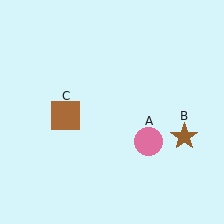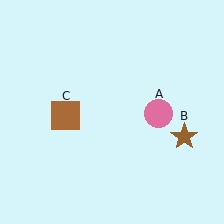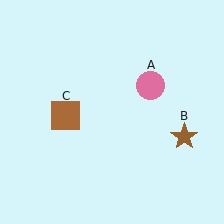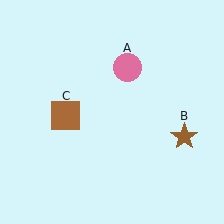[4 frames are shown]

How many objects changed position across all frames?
1 object changed position: pink circle (object A).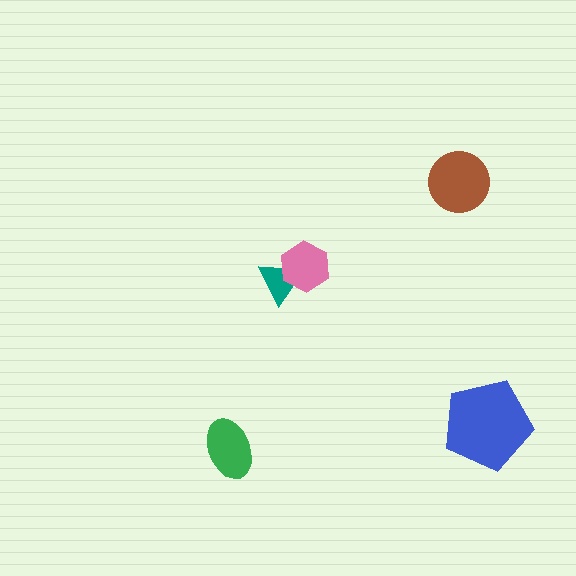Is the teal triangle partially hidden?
Yes, it is partially covered by another shape.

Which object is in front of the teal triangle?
The pink hexagon is in front of the teal triangle.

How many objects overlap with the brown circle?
0 objects overlap with the brown circle.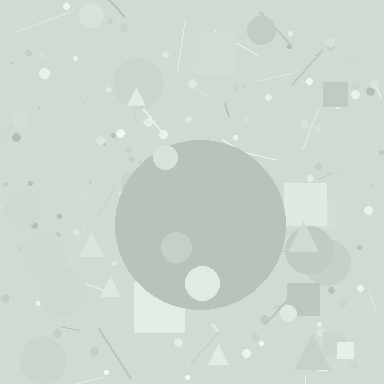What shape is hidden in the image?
A circle is hidden in the image.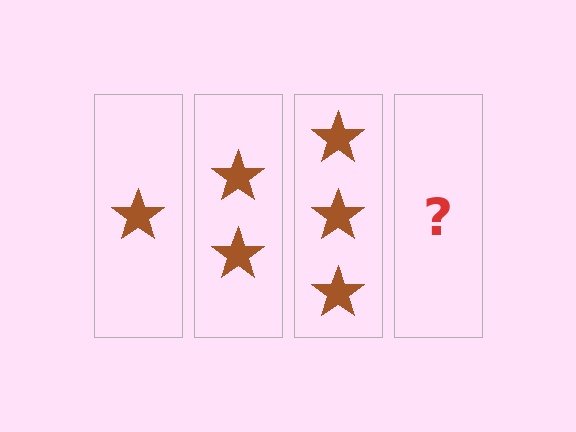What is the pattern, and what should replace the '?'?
The pattern is that each step adds one more star. The '?' should be 4 stars.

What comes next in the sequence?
The next element should be 4 stars.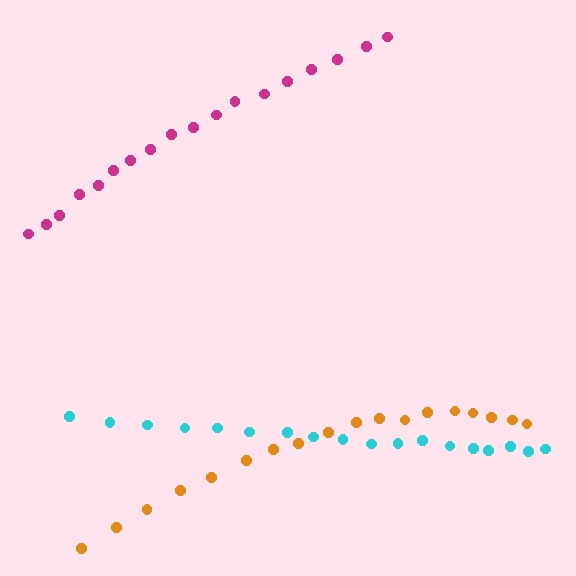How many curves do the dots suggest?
There are 3 distinct paths.